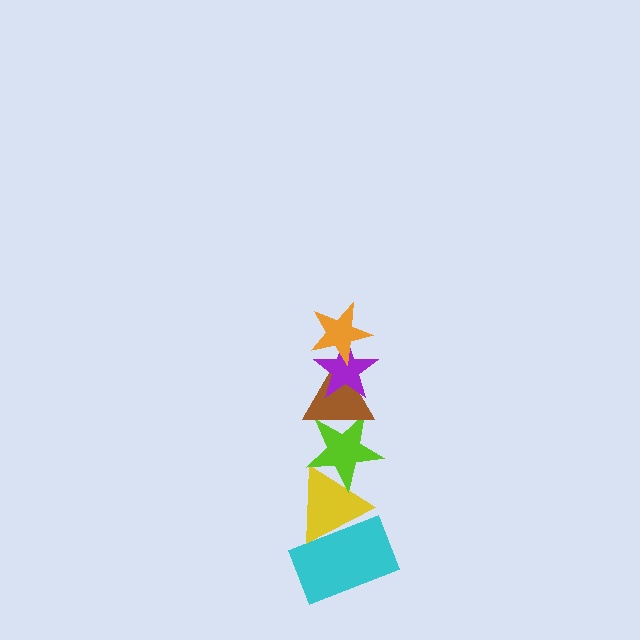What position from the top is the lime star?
The lime star is 4th from the top.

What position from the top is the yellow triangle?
The yellow triangle is 5th from the top.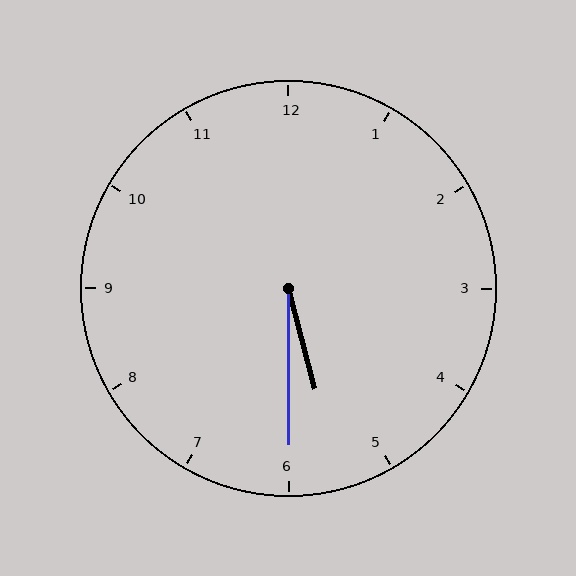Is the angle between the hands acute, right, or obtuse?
It is acute.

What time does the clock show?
5:30.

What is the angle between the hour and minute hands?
Approximately 15 degrees.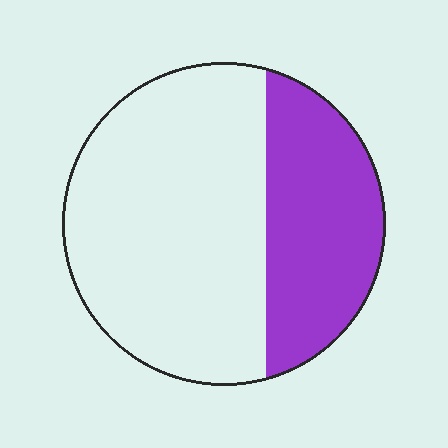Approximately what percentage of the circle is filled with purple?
Approximately 35%.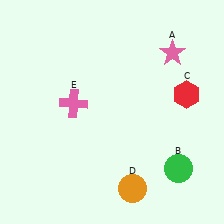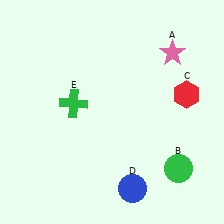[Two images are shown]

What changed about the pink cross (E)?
In Image 1, E is pink. In Image 2, it changed to green.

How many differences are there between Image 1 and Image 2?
There are 2 differences between the two images.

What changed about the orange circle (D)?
In Image 1, D is orange. In Image 2, it changed to blue.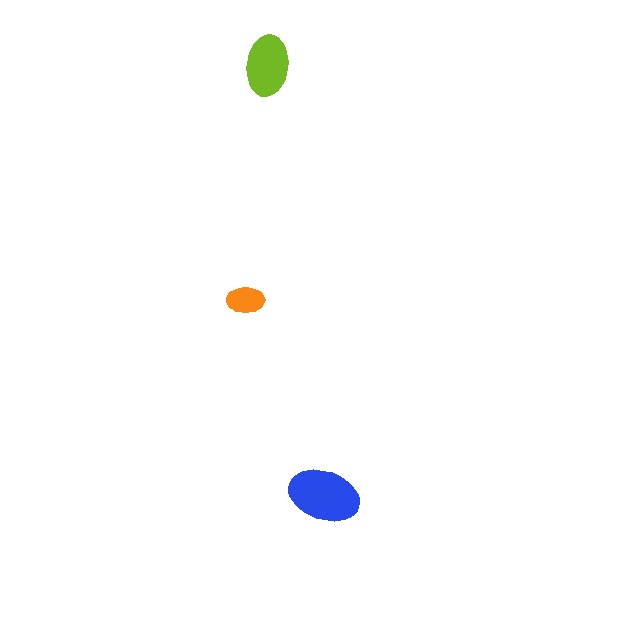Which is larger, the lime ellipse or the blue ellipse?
The blue one.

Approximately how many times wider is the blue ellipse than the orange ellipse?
About 2 times wider.